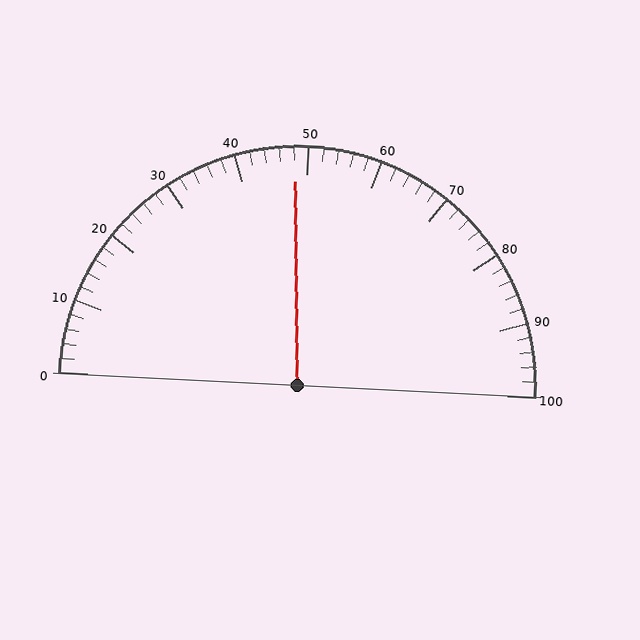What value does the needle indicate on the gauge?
The needle indicates approximately 48.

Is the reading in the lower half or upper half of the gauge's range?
The reading is in the lower half of the range (0 to 100).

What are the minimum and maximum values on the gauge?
The gauge ranges from 0 to 100.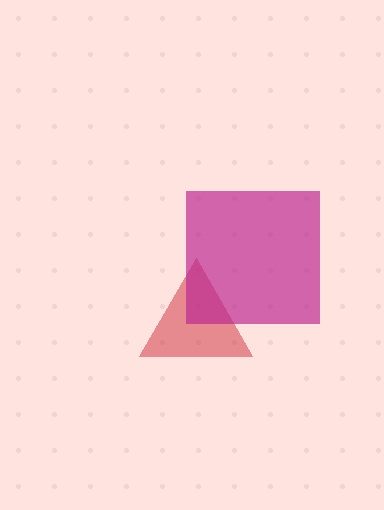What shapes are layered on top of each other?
The layered shapes are: a red triangle, a magenta square.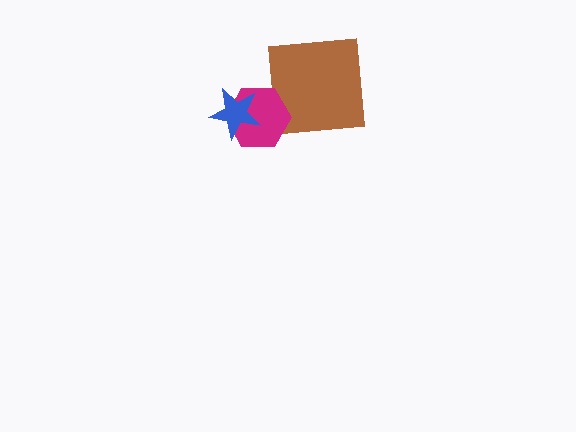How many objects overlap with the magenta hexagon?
2 objects overlap with the magenta hexagon.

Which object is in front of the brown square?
The magenta hexagon is in front of the brown square.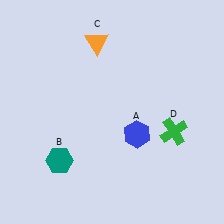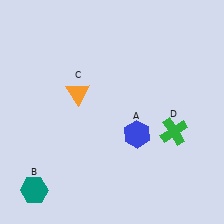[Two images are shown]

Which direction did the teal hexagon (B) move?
The teal hexagon (B) moved down.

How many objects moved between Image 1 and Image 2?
2 objects moved between the two images.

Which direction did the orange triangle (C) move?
The orange triangle (C) moved down.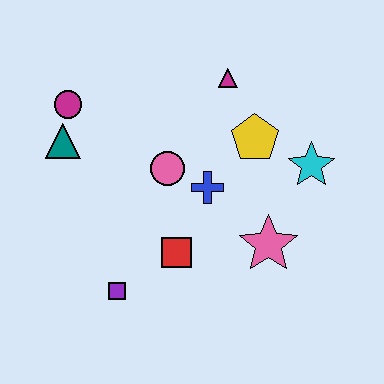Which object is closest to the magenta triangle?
The yellow pentagon is closest to the magenta triangle.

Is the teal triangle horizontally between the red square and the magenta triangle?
No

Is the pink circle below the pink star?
No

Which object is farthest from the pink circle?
The cyan star is farthest from the pink circle.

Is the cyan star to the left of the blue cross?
No